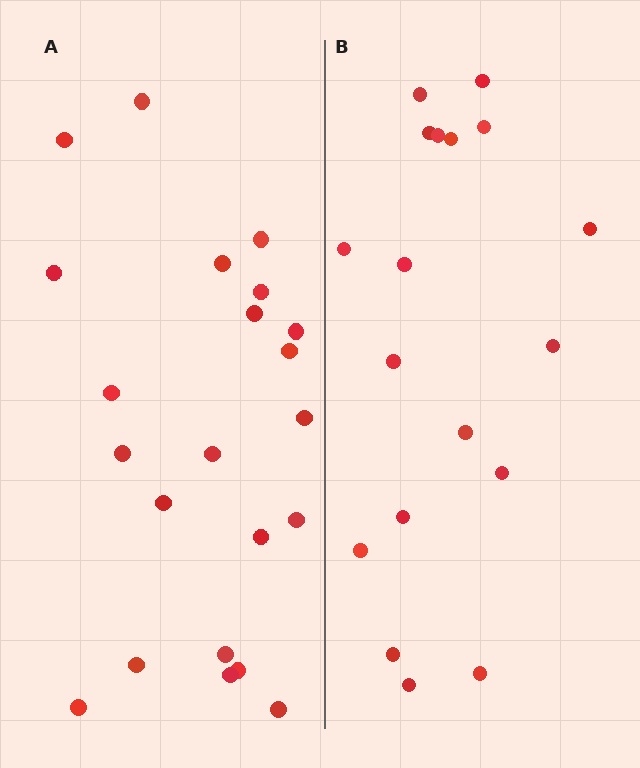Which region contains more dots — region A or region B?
Region A (the left region) has more dots.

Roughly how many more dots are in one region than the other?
Region A has about 4 more dots than region B.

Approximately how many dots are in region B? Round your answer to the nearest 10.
About 20 dots. (The exact count is 18, which rounds to 20.)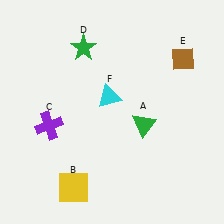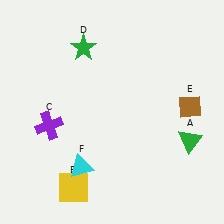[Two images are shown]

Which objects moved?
The objects that moved are: the green triangle (A), the brown diamond (E), the cyan triangle (F).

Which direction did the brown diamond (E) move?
The brown diamond (E) moved down.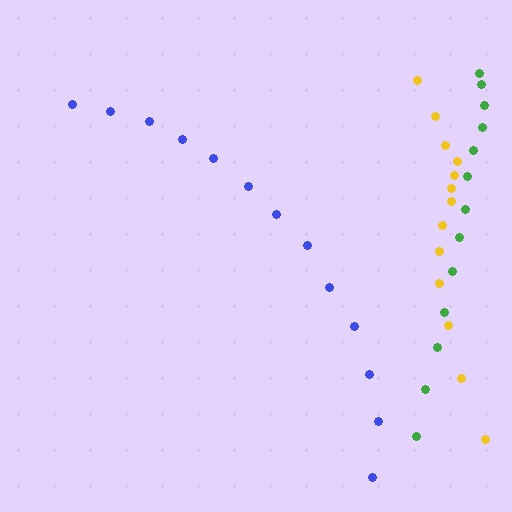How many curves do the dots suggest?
There are 3 distinct paths.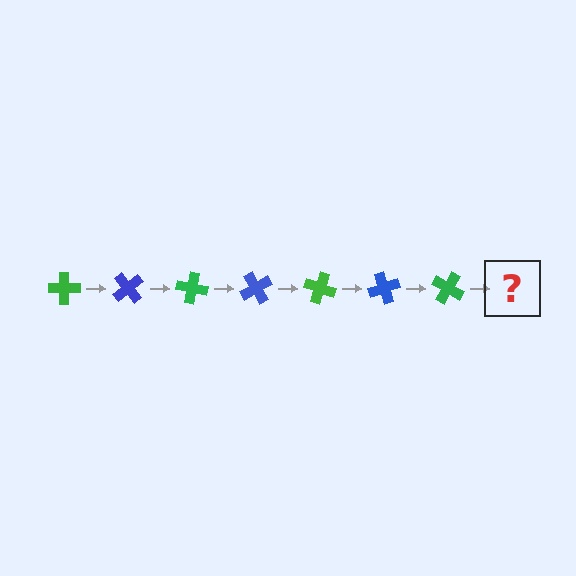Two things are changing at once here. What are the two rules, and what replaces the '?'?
The two rules are that it rotates 50 degrees each step and the color cycles through green and blue. The '?' should be a blue cross, rotated 350 degrees from the start.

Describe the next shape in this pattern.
It should be a blue cross, rotated 350 degrees from the start.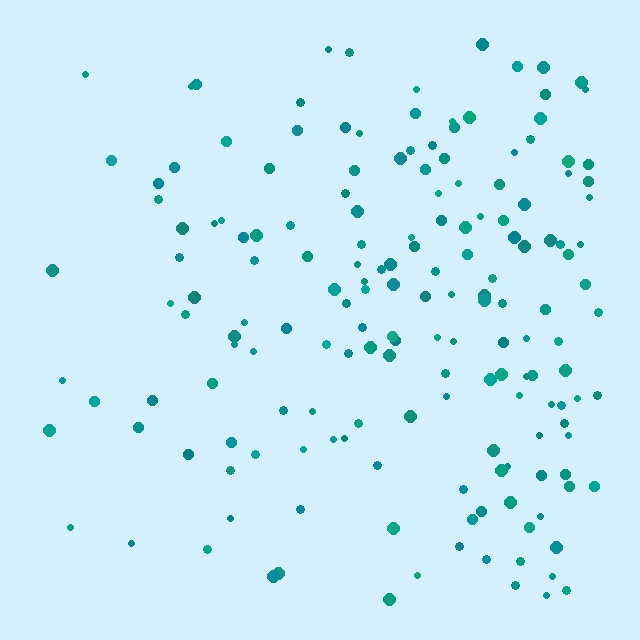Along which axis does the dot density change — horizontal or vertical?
Horizontal.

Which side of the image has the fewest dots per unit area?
The left.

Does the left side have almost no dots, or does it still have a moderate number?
Still a moderate number, just noticeably fewer than the right.